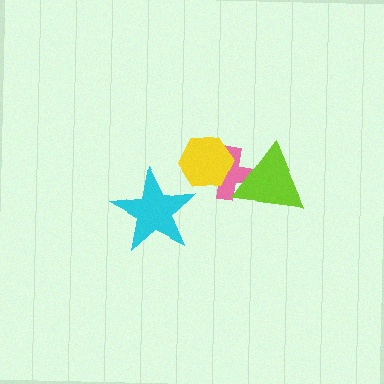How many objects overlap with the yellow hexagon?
1 object overlaps with the yellow hexagon.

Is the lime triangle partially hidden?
No, no other shape covers it.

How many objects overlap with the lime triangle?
1 object overlaps with the lime triangle.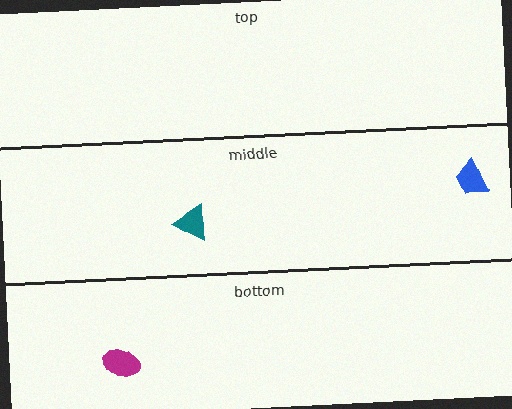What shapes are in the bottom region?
The magenta ellipse.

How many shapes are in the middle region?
2.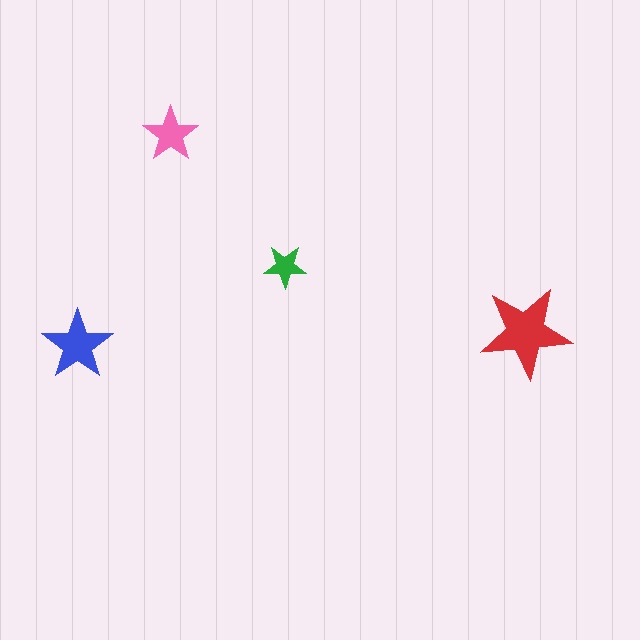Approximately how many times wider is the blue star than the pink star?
About 1.5 times wider.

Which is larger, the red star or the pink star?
The red one.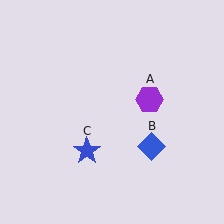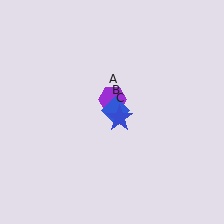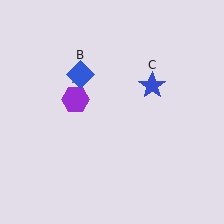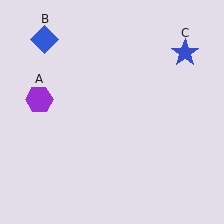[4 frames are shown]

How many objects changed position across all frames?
3 objects changed position: purple hexagon (object A), blue diamond (object B), blue star (object C).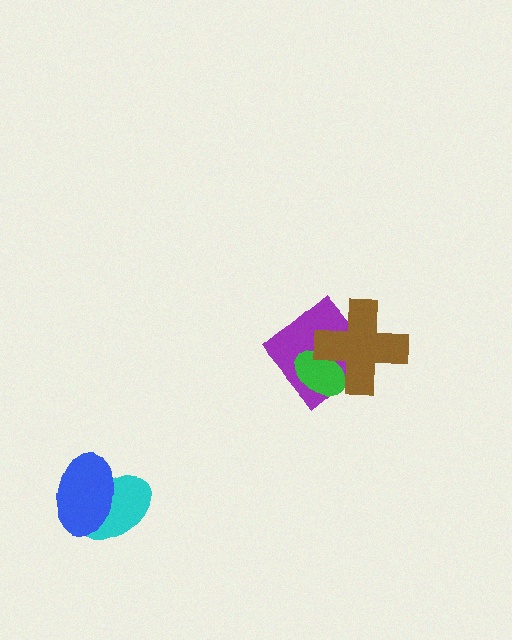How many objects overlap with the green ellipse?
2 objects overlap with the green ellipse.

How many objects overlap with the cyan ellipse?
1 object overlaps with the cyan ellipse.